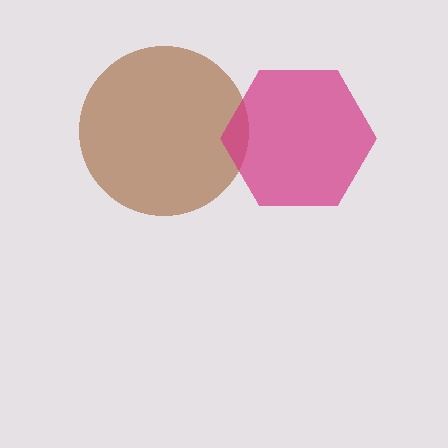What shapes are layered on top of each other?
The layered shapes are: a brown circle, a magenta hexagon.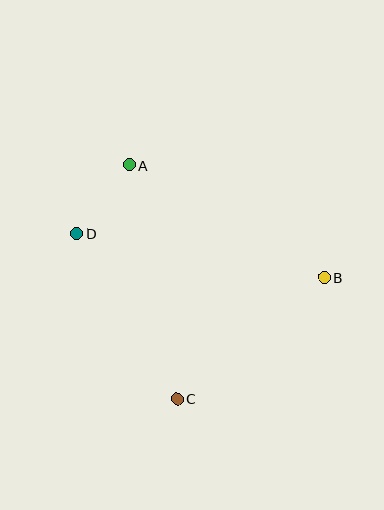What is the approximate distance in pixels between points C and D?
The distance between C and D is approximately 193 pixels.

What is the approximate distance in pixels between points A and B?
The distance between A and B is approximately 225 pixels.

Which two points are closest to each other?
Points A and D are closest to each other.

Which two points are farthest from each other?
Points B and D are farthest from each other.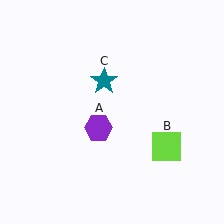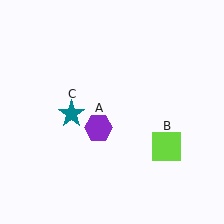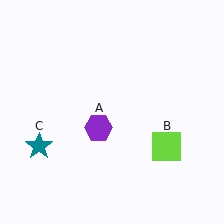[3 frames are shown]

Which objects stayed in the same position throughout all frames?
Purple hexagon (object A) and lime square (object B) remained stationary.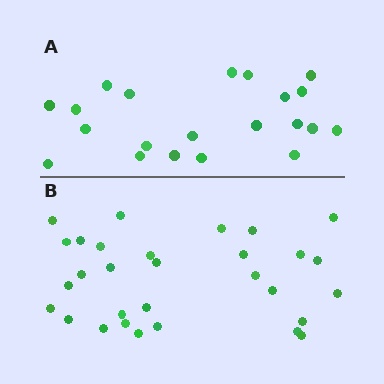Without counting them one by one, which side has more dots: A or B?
Region B (the bottom region) has more dots.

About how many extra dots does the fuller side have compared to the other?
Region B has roughly 8 or so more dots than region A.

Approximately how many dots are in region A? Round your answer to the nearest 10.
About 20 dots. (The exact count is 21, which rounds to 20.)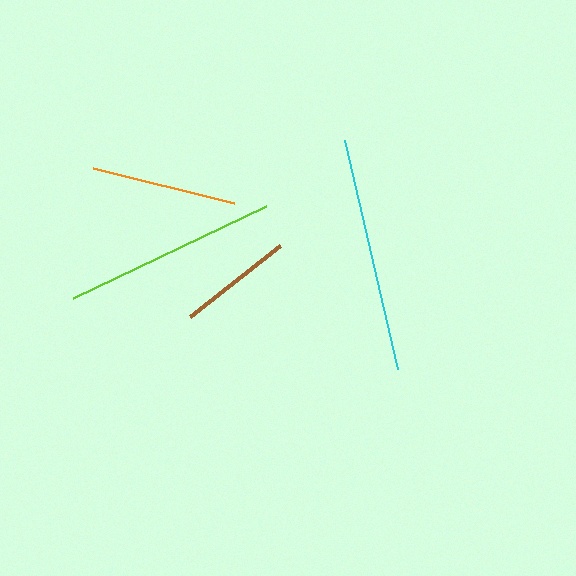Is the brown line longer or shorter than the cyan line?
The cyan line is longer than the brown line.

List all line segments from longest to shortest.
From longest to shortest: cyan, lime, orange, brown.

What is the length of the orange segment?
The orange segment is approximately 145 pixels long.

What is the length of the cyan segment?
The cyan segment is approximately 235 pixels long.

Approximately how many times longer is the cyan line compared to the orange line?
The cyan line is approximately 1.6 times the length of the orange line.